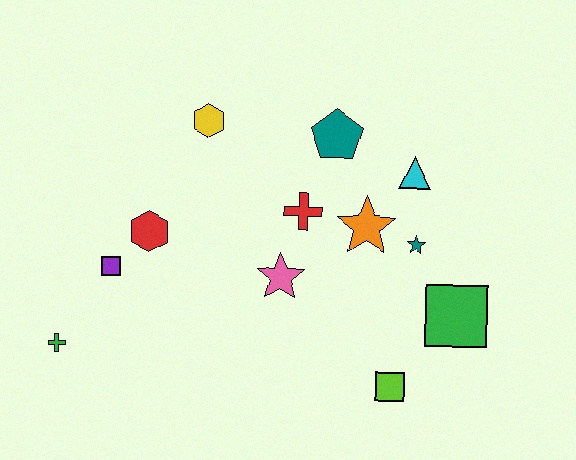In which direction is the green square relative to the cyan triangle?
The green square is below the cyan triangle.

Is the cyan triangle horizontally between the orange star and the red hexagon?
No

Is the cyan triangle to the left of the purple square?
No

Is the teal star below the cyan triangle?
Yes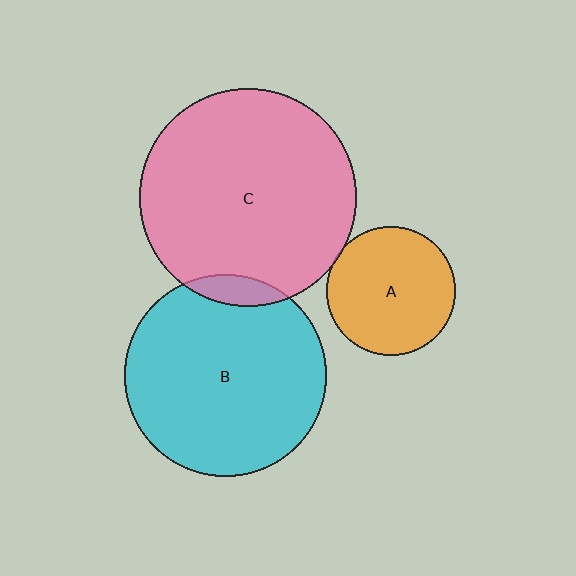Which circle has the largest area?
Circle C (pink).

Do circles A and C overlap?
Yes.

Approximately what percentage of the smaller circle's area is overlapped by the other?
Approximately 5%.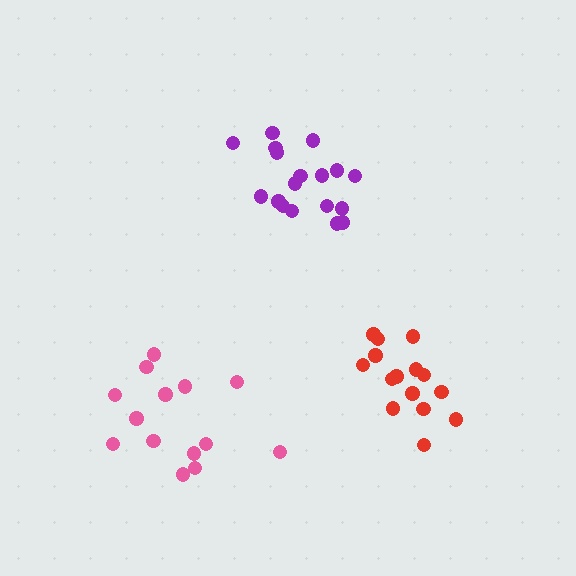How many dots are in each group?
Group 1: 18 dots, Group 2: 15 dots, Group 3: 14 dots (47 total).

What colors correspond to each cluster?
The clusters are colored: purple, red, pink.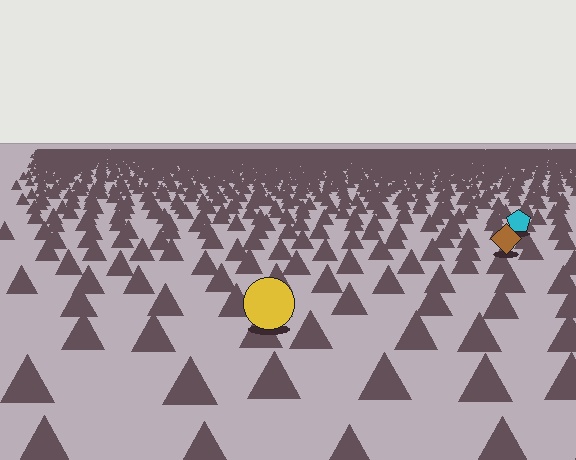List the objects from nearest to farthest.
From nearest to farthest: the yellow circle, the brown diamond, the cyan pentagon.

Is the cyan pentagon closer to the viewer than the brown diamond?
No. The brown diamond is closer — you can tell from the texture gradient: the ground texture is coarser near it.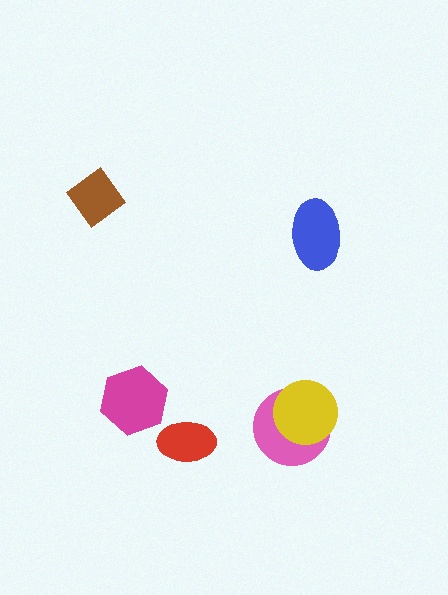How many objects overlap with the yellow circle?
1 object overlaps with the yellow circle.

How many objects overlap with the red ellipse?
0 objects overlap with the red ellipse.